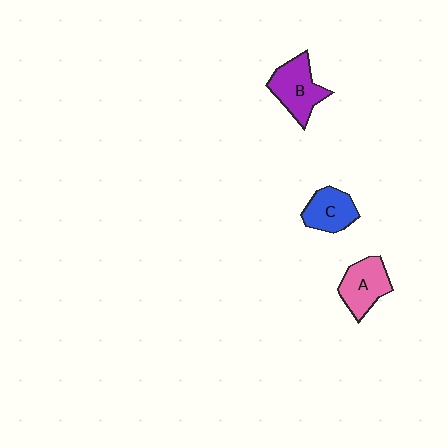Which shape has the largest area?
Shape B (purple).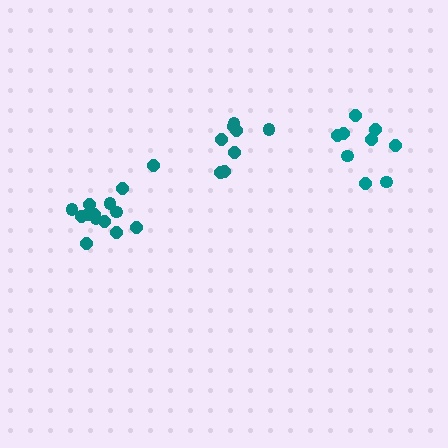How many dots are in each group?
Group 1: 9 dots, Group 2: 8 dots, Group 3: 14 dots (31 total).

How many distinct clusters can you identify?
There are 3 distinct clusters.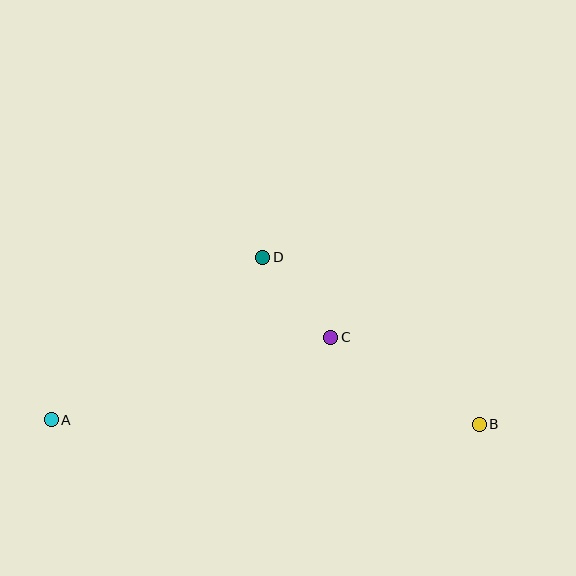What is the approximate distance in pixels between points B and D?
The distance between B and D is approximately 274 pixels.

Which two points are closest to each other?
Points C and D are closest to each other.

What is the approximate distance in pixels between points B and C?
The distance between B and C is approximately 172 pixels.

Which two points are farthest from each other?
Points A and B are farthest from each other.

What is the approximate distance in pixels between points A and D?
The distance between A and D is approximately 267 pixels.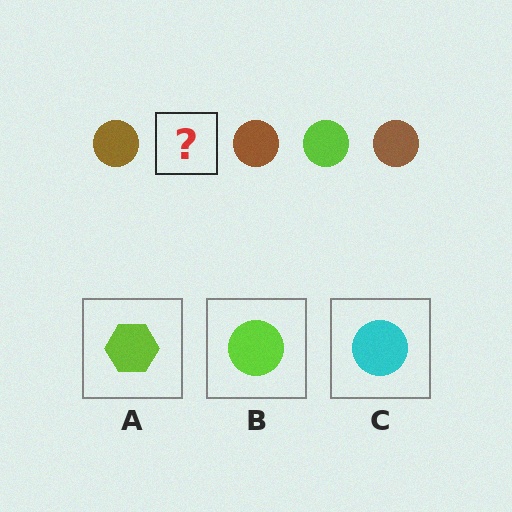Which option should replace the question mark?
Option B.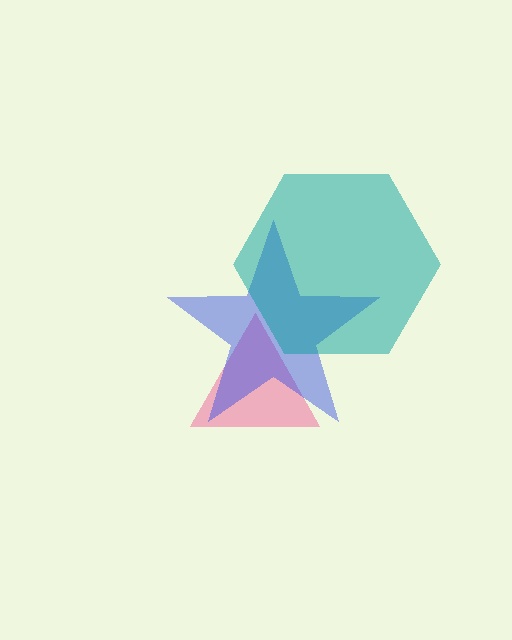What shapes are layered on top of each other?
The layered shapes are: a pink triangle, a blue star, a teal hexagon.